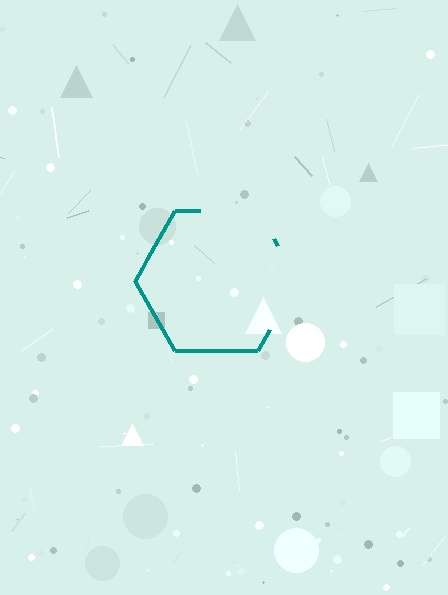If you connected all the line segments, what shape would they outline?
They would outline a hexagon.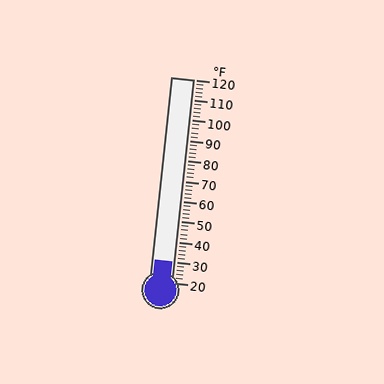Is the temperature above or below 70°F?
The temperature is below 70°F.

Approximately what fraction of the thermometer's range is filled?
The thermometer is filled to approximately 10% of its range.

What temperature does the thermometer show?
The thermometer shows approximately 30°F.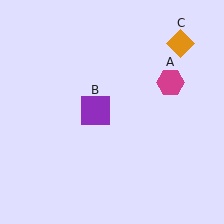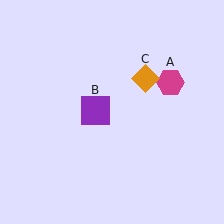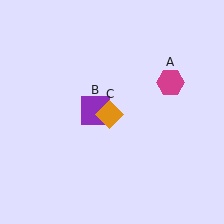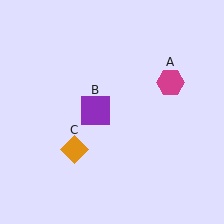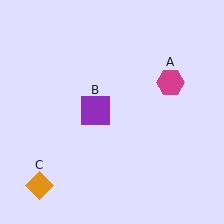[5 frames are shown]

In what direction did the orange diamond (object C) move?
The orange diamond (object C) moved down and to the left.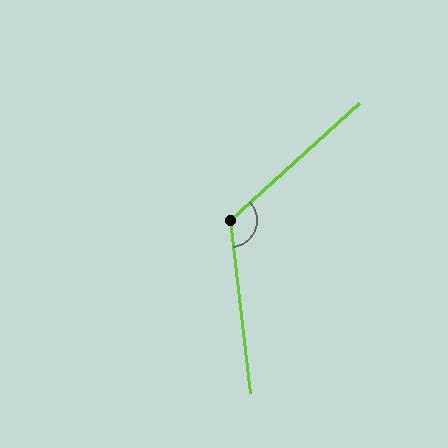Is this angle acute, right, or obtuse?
It is obtuse.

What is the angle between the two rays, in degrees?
Approximately 126 degrees.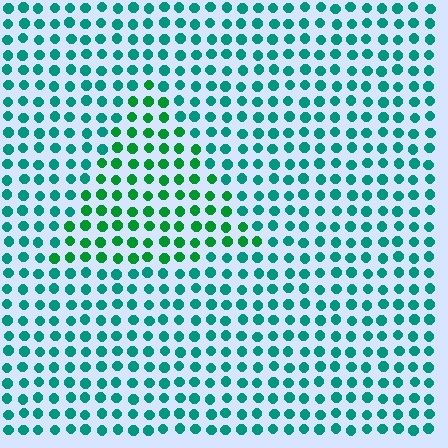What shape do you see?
I see a triangle.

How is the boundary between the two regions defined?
The boundary is defined purely by a slight shift in hue (about 32 degrees). Spacing, size, and orientation are identical on both sides.